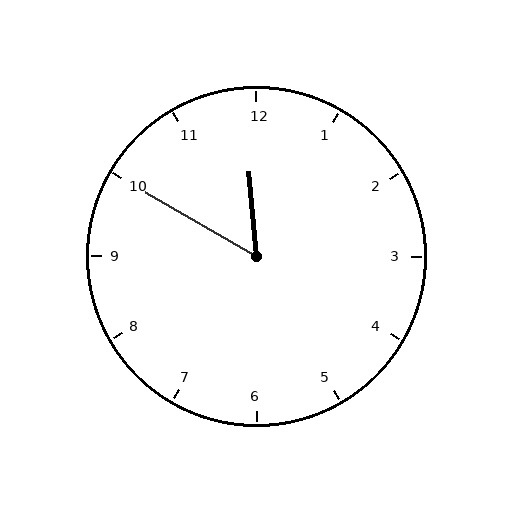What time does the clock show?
11:50.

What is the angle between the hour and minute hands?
Approximately 55 degrees.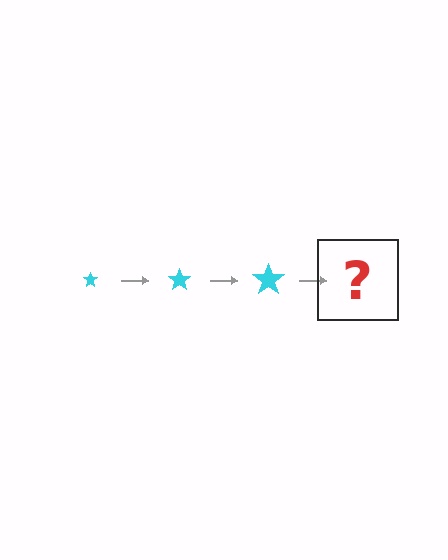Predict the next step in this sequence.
The next step is a cyan star, larger than the previous one.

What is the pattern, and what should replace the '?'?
The pattern is that the star gets progressively larger each step. The '?' should be a cyan star, larger than the previous one.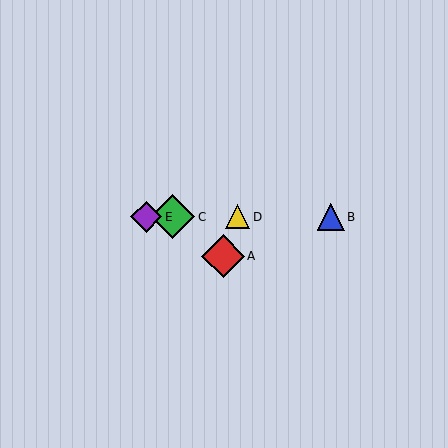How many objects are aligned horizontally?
4 objects (B, C, D, E) are aligned horizontally.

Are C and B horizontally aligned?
Yes, both are at y≈217.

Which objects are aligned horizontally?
Objects B, C, D, E are aligned horizontally.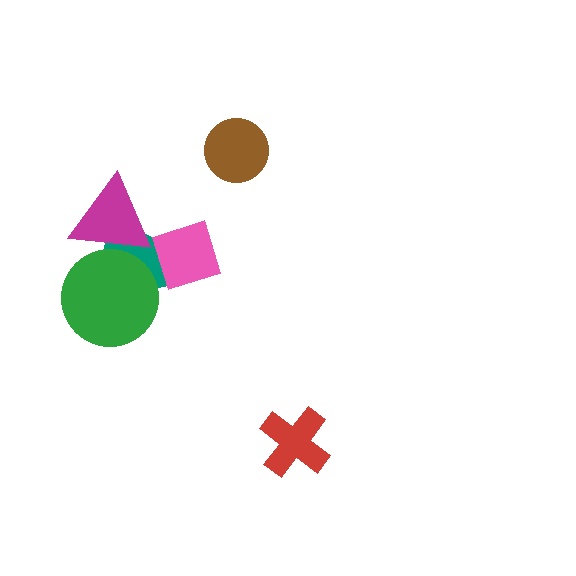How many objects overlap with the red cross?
0 objects overlap with the red cross.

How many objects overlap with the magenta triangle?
2 objects overlap with the magenta triangle.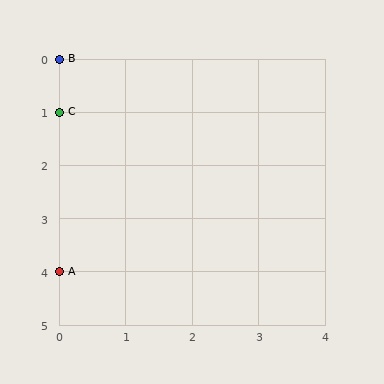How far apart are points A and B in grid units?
Points A and B are 4 rows apart.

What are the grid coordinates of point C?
Point C is at grid coordinates (0, 1).